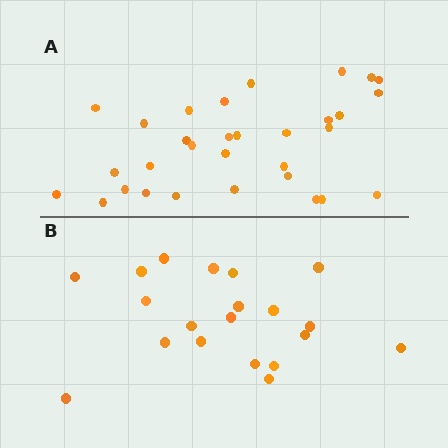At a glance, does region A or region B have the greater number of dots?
Region A (the top region) has more dots.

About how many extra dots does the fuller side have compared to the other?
Region A has roughly 12 or so more dots than region B.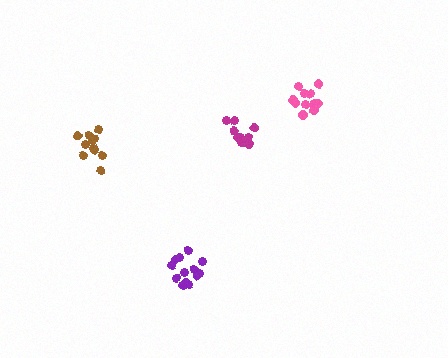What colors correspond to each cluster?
The clusters are colored: magenta, brown, purple, pink.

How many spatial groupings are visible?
There are 4 spatial groupings.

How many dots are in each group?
Group 1: 12 dots, Group 2: 11 dots, Group 3: 13 dots, Group 4: 13 dots (49 total).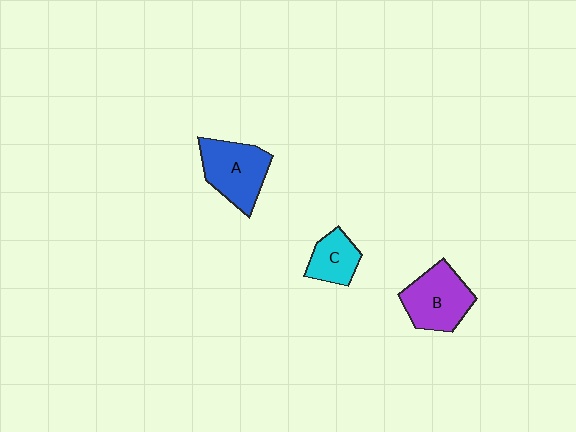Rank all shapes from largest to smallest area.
From largest to smallest: A (blue), B (purple), C (cyan).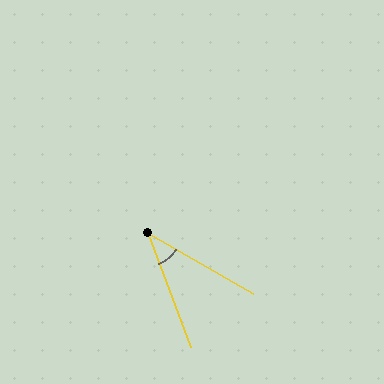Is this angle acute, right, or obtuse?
It is acute.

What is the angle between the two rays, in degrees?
Approximately 40 degrees.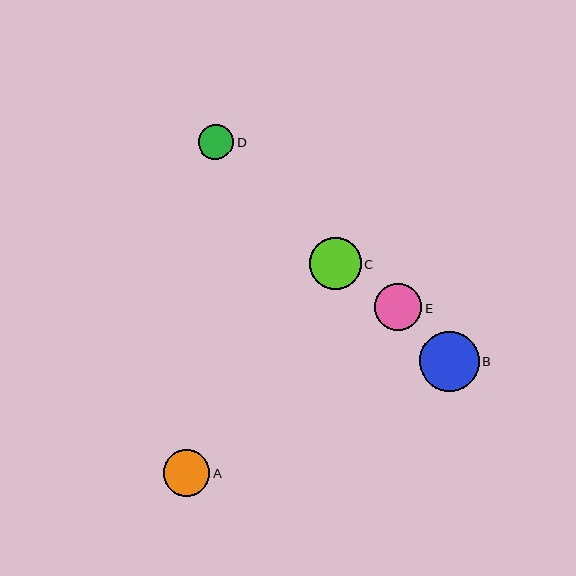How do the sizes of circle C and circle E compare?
Circle C and circle E are approximately the same size.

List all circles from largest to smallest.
From largest to smallest: B, C, E, A, D.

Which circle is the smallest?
Circle D is the smallest with a size of approximately 35 pixels.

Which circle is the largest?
Circle B is the largest with a size of approximately 60 pixels.